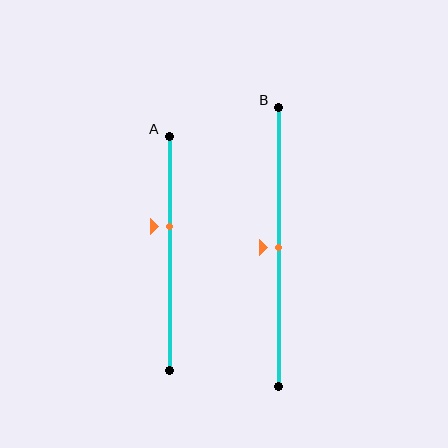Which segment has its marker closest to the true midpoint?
Segment B has its marker closest to the true midpoint.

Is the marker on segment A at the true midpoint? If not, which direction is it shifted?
No, the marker on segment A is shifted upward by about 12% of the segment length.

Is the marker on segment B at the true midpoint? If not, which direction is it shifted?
Yes, the marker on segment B is at the true midpoint.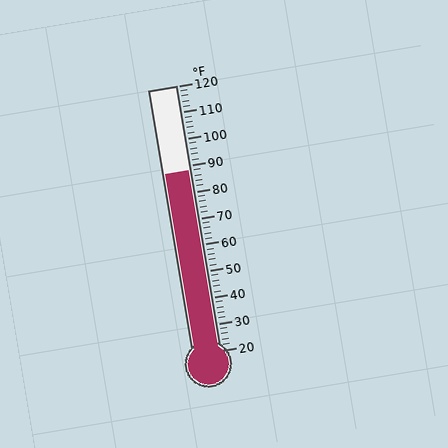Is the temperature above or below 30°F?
The temperature is above 30°F.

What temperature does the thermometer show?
The thermometer shows approximately 88°F.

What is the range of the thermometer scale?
The thermometer scale ranges from 20°F to 120°F.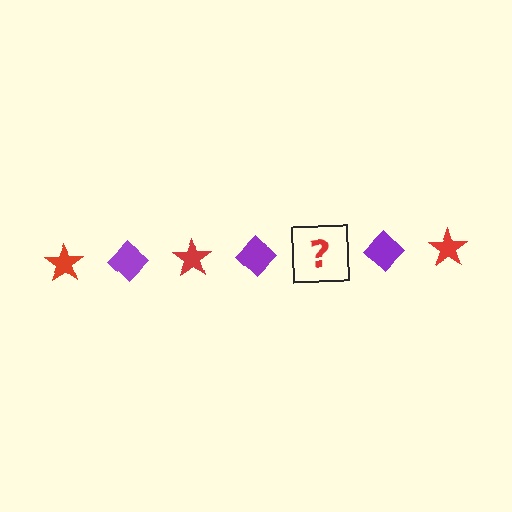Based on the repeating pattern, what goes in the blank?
The blank should be a red star.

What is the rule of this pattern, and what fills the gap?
The rule is that the pattern alternates between red star and purple diamond. The gap should be filled with a red star.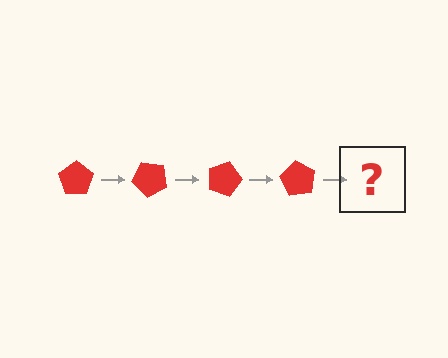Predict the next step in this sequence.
The next step is a red pentagon rotated 180 degrees.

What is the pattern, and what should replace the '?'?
The pattern is that the pentagon rotates 45 degrees each step. The '?' should be a red pentagon rotated 180 degrees.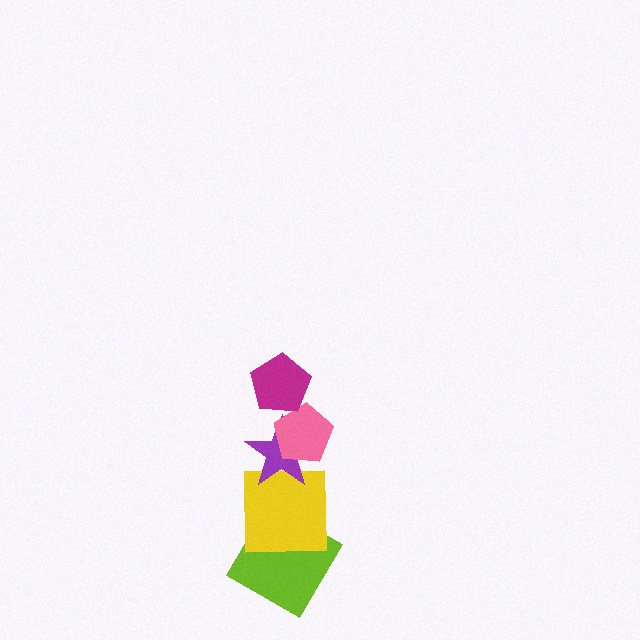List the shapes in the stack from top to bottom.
From top to bottom: the magenta pentagon, the pink pentagon, the purple star, the yellow square, the lime diamond.